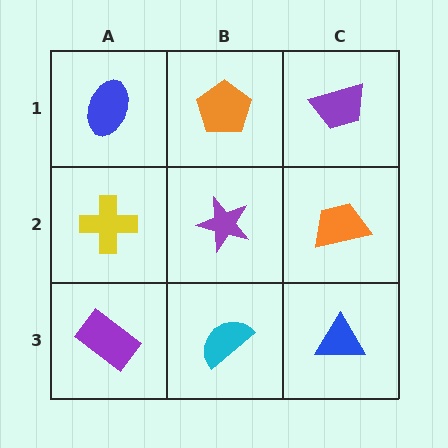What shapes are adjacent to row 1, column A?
A yellow cross (row 2, column A), an orange pentagon (row 1, column B).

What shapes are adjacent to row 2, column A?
A blue ellipse (row 1, column A), a purple rectangle (row 3, column A), a purple star (row 2, column B).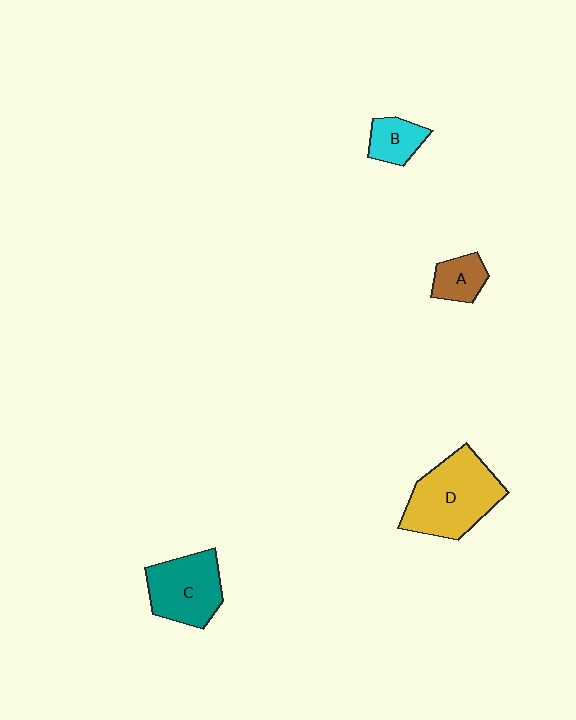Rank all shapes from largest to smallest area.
From largest to smallest: D (yellow), C (teal), B (cyan), A (brown).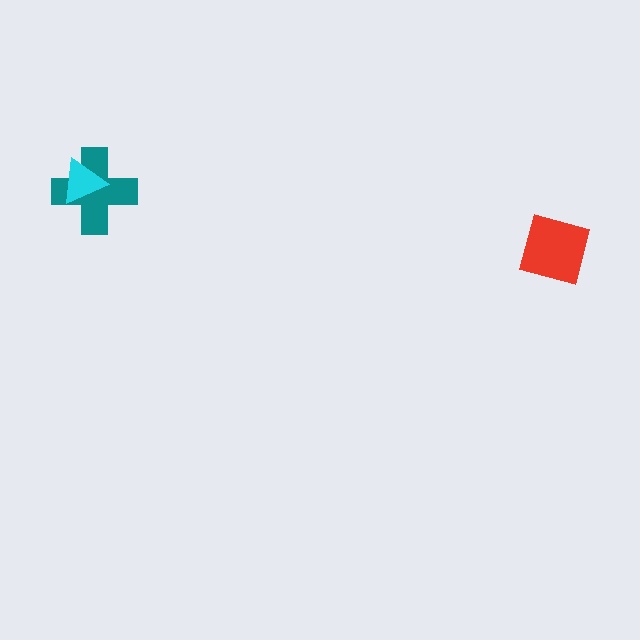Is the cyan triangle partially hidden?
No, no other shape covers it.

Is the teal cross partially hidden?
Yes, it is partially covered by another shape.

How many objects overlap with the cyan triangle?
1 object overlaps with the cyan triangle.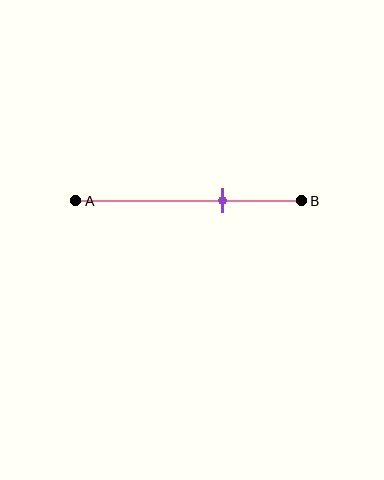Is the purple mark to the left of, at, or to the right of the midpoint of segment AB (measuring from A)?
The purple mark is to the right of the midpoint of segment AB.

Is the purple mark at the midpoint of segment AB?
No, the mark is at about 65% from A, not at the 50% midpoint.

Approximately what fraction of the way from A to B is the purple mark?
The purple mark is approximately 65% of the way from A to B.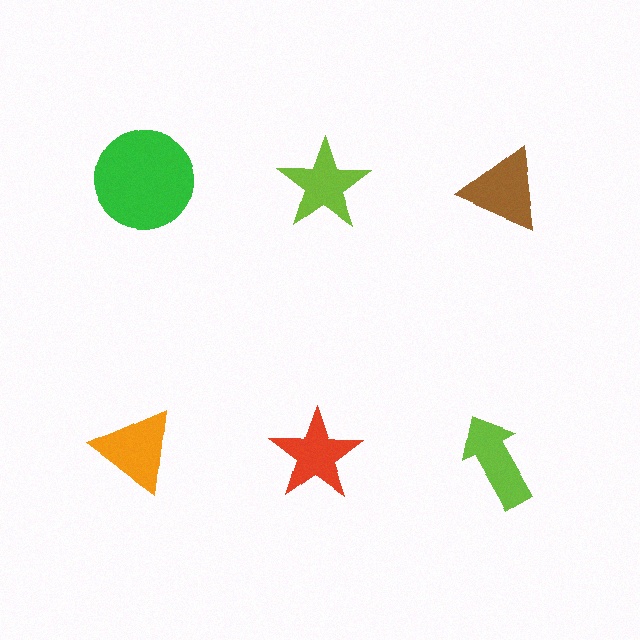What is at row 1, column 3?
A brown triangle.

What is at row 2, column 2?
A red star.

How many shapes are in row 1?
3 shapes.